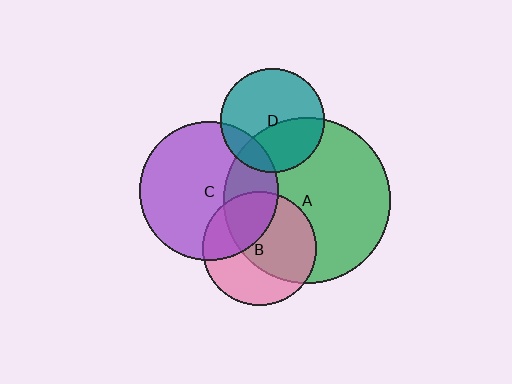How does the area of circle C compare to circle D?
Approximately 1.8 times.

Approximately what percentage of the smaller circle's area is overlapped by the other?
Approximately 15%.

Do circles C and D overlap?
Yes.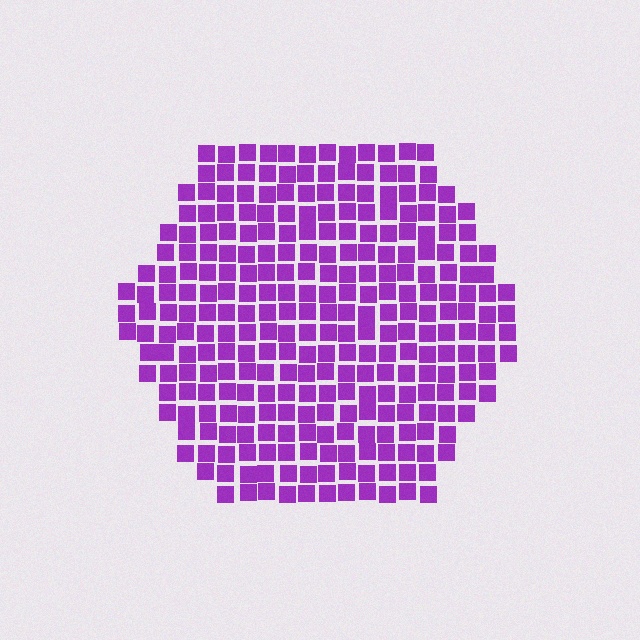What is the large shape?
The large shape is a hexagon.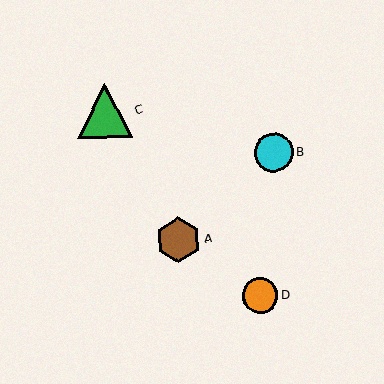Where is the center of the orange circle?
The center of the orange circle is at (260, 296).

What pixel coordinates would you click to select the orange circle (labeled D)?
Click at (260, 296) to select the orange circle D.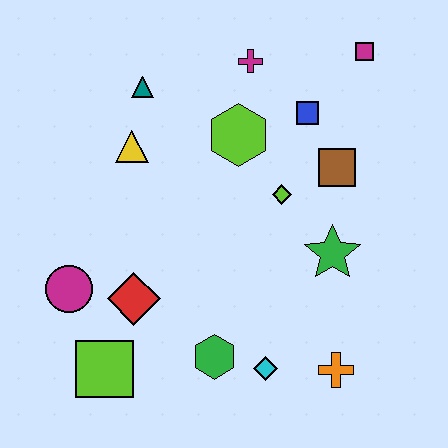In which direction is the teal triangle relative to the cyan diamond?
The teal triangle is above the cyan diamond.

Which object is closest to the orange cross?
The cyan diamond is closest to the orange cross.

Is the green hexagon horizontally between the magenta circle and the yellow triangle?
No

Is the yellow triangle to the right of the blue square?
No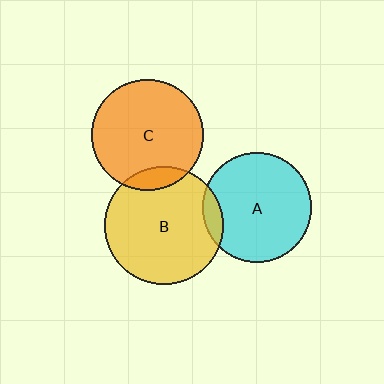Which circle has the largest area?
Circle B (yellow).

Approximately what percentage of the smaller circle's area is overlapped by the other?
Approximately 10%.